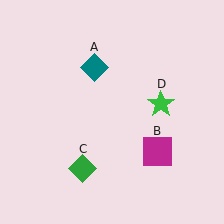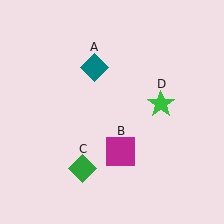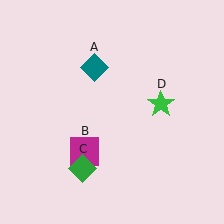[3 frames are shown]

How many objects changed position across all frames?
1 object changed position: magenta square (object B).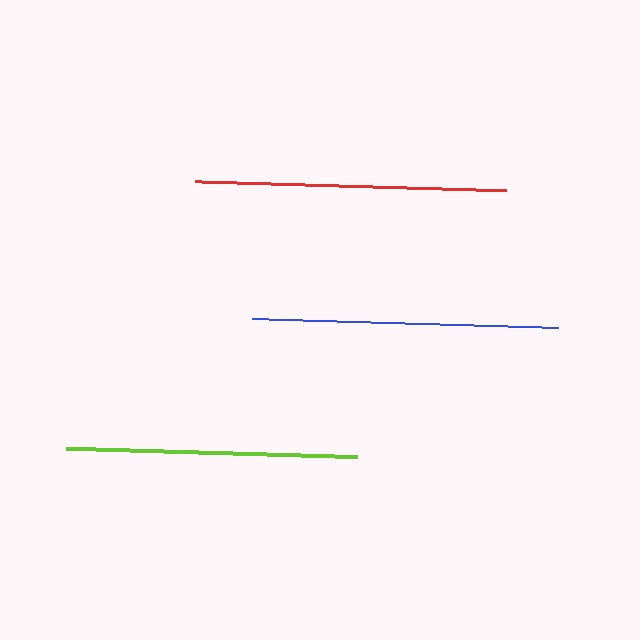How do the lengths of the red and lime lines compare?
The red and lime lines are approximately the same length.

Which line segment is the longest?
The red line is the longest at approximately 311 pixels.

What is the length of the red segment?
The red segment is approximately 311 pixels long.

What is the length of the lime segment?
The lime segment is approximately 291 pixels long.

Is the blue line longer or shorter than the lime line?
The blue line is longer than the lime line.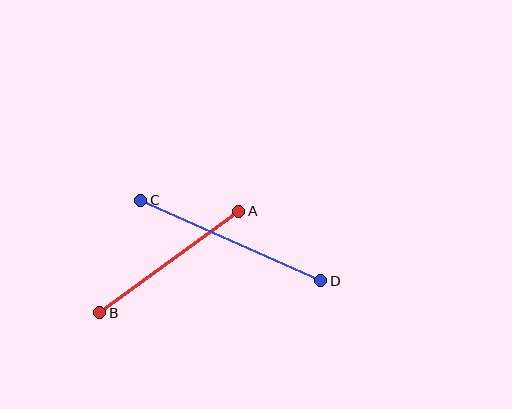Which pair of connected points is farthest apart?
Points C and D are farthest apart.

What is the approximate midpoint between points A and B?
The midpoint is at approximately (169, 262) pixels.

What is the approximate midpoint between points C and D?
The midpoint is at approximately (231, 240) pixels.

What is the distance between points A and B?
The distance is approximately 173 pixels.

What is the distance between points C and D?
The distance is approximately 197 pixels.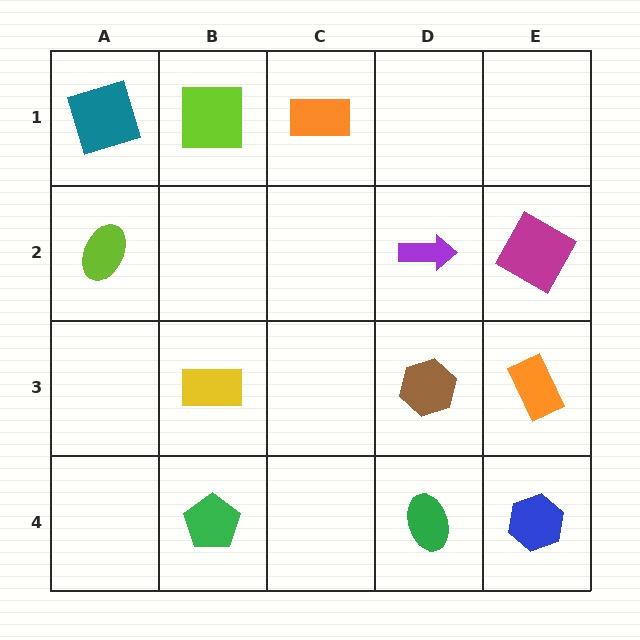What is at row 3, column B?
A yellow rectangle.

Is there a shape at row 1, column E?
No, that cell is empty.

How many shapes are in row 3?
3 shapes.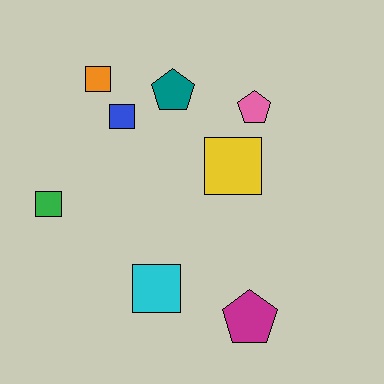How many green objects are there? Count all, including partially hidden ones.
There is 1 green object.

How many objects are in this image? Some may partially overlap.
There are 8 objects.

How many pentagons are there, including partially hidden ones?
There are 3 pentagons.